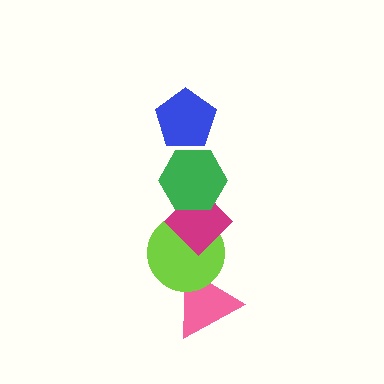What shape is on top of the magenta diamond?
The green hexagon is on top of the magenta diamond.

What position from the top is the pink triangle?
The pink triangle is 5th from the top.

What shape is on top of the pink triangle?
The lime circle is on top of the pink triangle.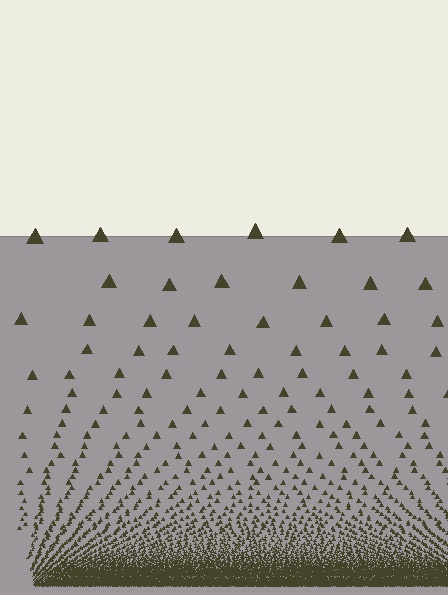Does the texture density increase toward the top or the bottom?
Density increases toward the bottom.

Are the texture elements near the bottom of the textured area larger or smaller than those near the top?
Smaller. The gradient is inverted — elements near the bottom are smaller and denser.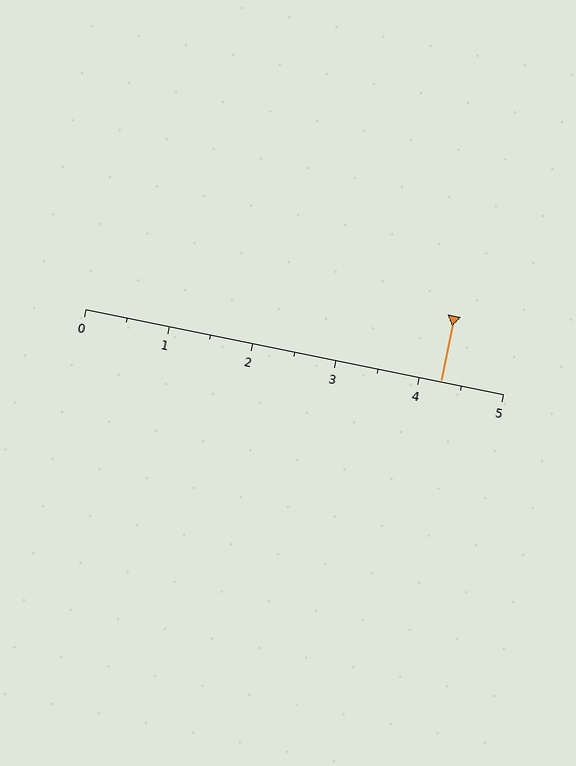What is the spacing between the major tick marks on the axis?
The major ticks are spaced 1 apart.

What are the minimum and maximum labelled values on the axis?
The axis runs from 0 to 5.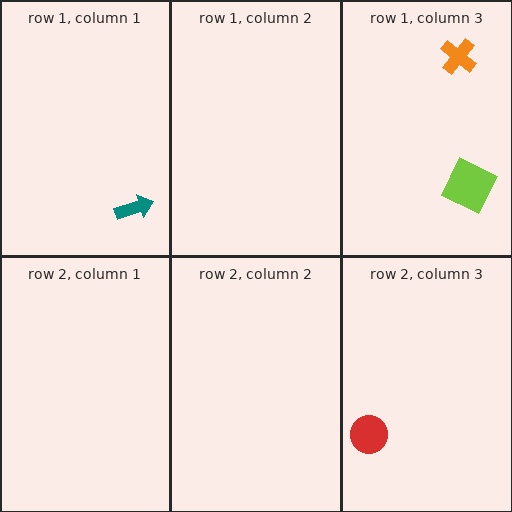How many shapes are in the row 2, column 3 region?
1.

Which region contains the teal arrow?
The row 1, column 1 region.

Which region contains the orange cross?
The row 1, column 3 region.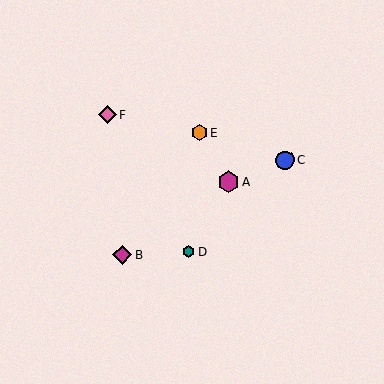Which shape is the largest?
The magenta hexagon (labeled A) is the largest.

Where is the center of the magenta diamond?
The center of the magenta diamond is at (123, 255).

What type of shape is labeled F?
Shape F is a pink diamond.